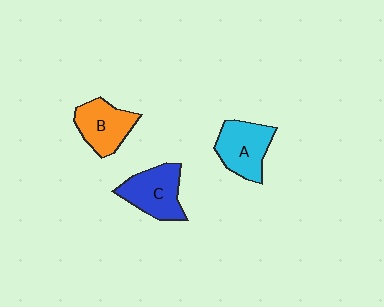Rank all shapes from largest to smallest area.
From largest to smallest: C (blue), A (cyan), B (orange).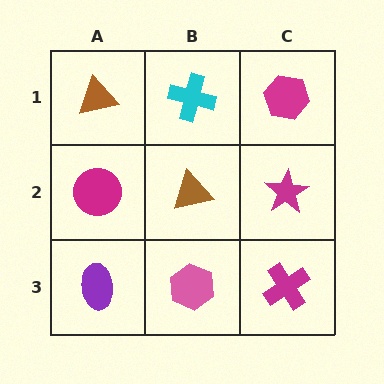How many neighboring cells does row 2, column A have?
3.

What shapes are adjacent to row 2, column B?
A cyan cross (row 1, column B), a pink hexagon (row 3, column B), a magenta circle (row 2, column A), a magenta star (row 2, column C).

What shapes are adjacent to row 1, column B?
A brown triangle (row 2, column B), a brown triangle (row 1, column A), a magenta hexagon (row 1, column C).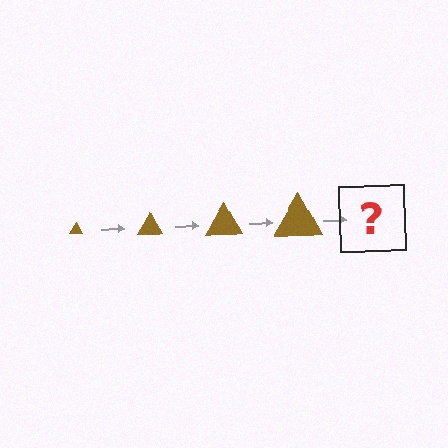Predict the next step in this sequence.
The next step is a brown triangle, larger than the previous one.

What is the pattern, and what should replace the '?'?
The pattern is that the triangle gets progressively larger each step. The '?' should be a brown triangle, larger than the previous one.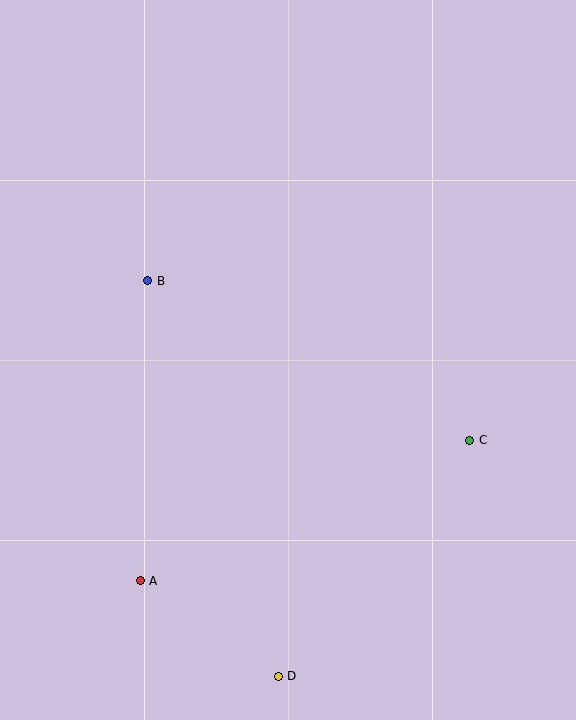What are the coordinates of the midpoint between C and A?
The midpoint between C and A is at (305, 510).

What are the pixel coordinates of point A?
Point A is at (140, 581).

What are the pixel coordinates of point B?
Point B is at (148, 281).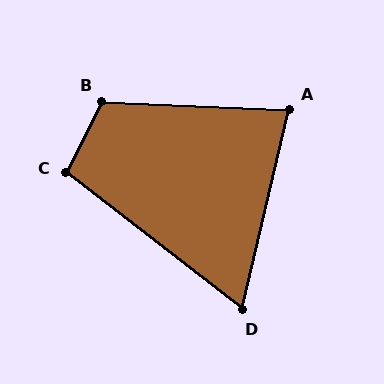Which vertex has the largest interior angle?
B, at approximately 115 degrees.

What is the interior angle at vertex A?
Approximately 79 degrees (acute).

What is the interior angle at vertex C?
Approximately 101 degrees (obtuse).